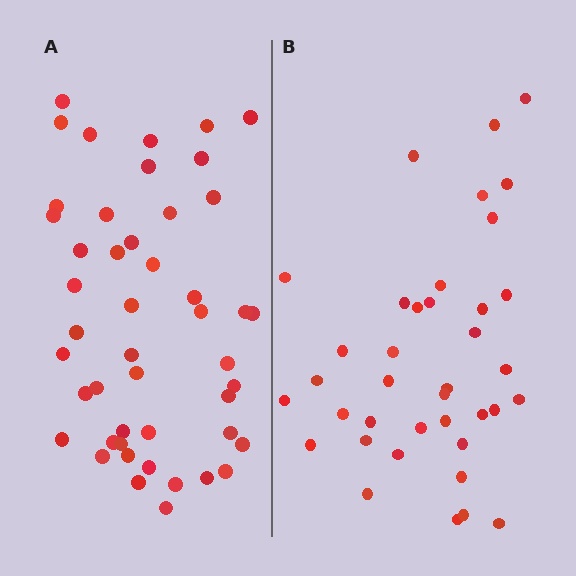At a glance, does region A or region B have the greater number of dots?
Region A (the left region) has more dots.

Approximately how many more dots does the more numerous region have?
Region A has roughly 8 or so more dots than region B.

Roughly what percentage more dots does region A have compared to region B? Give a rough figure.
About 25% more.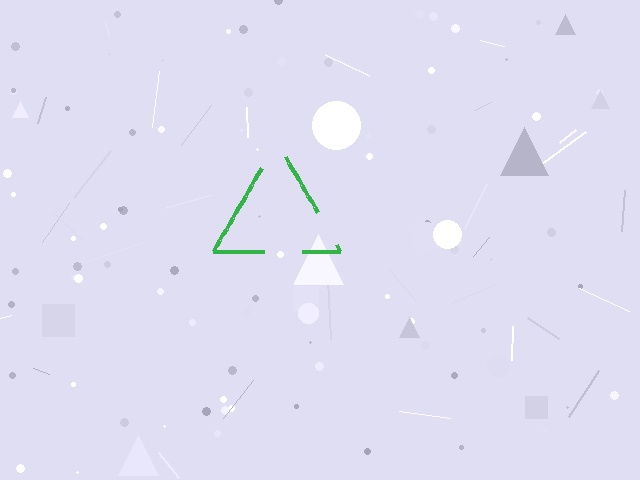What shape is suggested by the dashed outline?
The dashed outline suggests a triangle.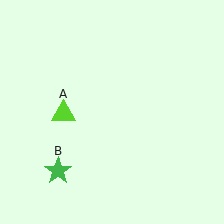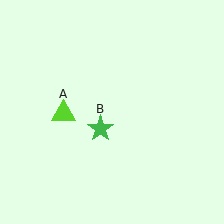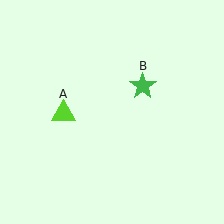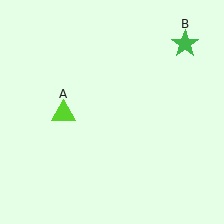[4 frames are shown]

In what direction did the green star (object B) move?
The green star (object B) moved up and to the right.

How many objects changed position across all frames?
1 object changed position: green star (object B).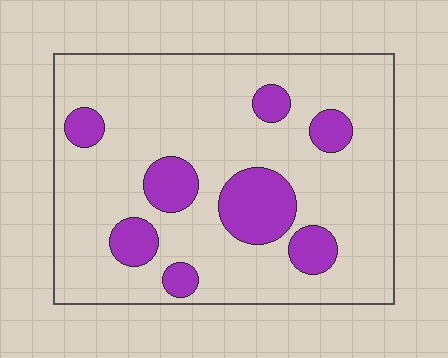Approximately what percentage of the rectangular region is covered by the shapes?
Approximately 20%.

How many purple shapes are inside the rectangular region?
8.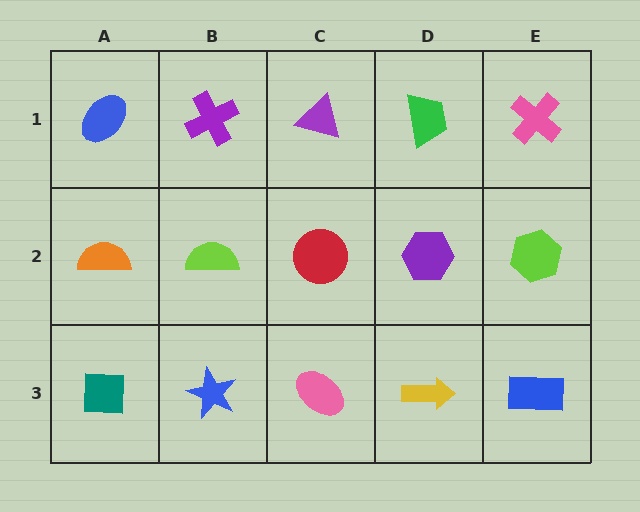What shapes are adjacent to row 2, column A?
A blue ellipse (row 1, column A), a teal square (row 3, column A), a lime semicircle (row 2, column B).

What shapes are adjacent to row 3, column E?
A lime hexagon (row 2, column E), a yellow arrow (row 3, column D).